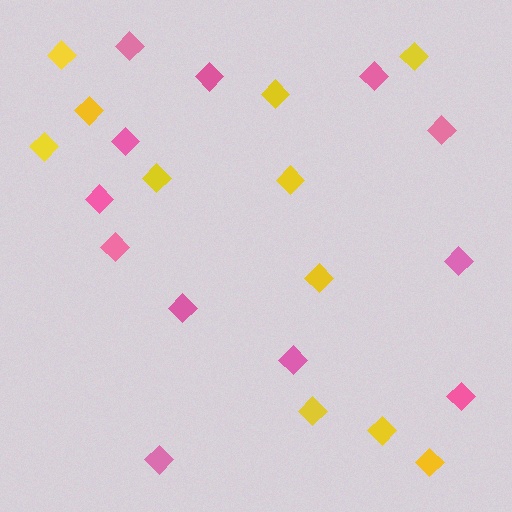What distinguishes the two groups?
There are 2 groups: one group of yellow diamonds (11) and one group of pink diamonds (12).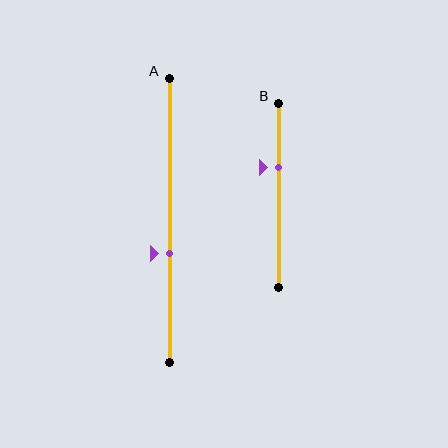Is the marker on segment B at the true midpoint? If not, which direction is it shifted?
No, the marker on segment B is shifted upward by about 15% of the segment length.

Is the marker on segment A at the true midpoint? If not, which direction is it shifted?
No, the marker on segment A is shifted downward by about 12% of the segment length.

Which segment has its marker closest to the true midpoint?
Segment A has its marker closest to the true midpoint.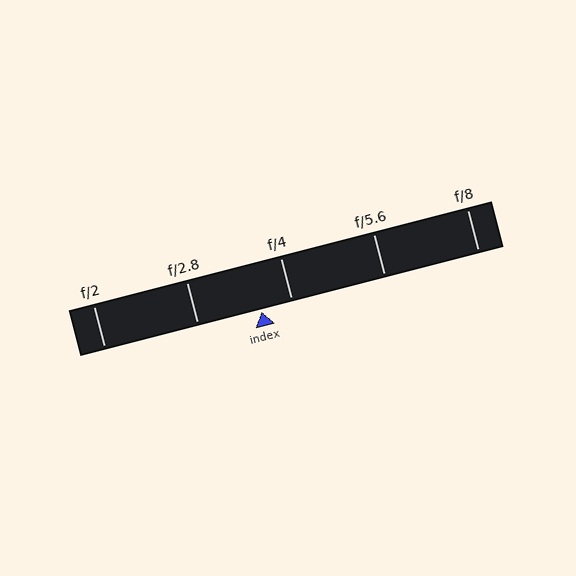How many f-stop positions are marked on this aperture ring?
There are 5 f-stop positions marked.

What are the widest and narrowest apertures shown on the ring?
The widest aperture shown is f/2 and the narrowest is f/8.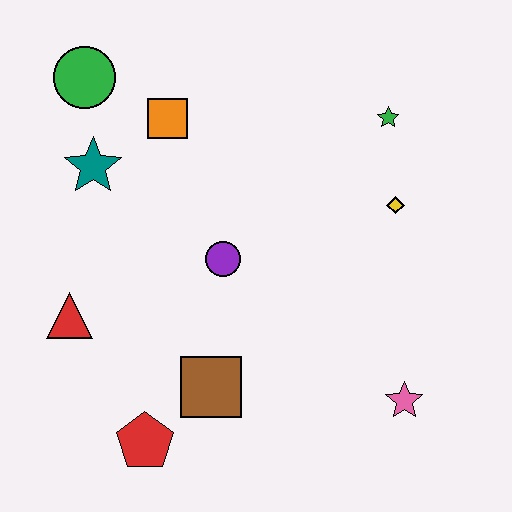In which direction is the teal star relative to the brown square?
The teal star is above the brown square.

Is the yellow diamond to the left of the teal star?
No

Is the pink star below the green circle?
Yes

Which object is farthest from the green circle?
The pink star is farthest from the green circle.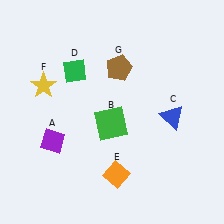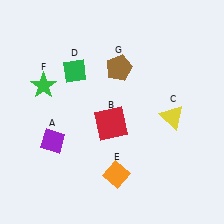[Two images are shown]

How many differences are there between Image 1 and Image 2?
There are 3 differences between the two images.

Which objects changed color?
B changed from green to red. C changed from blue to yellow. F changed from yellow to green.